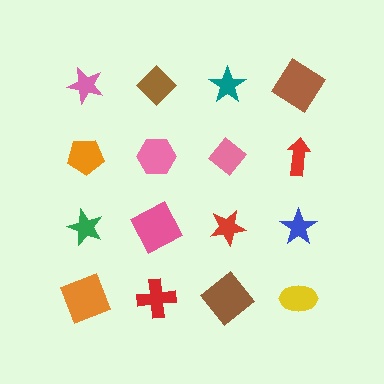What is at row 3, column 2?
A pink square.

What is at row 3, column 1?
A green star.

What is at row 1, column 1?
A pink star.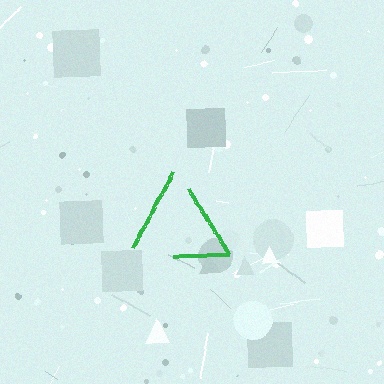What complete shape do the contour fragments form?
The contour fragments form a triangle.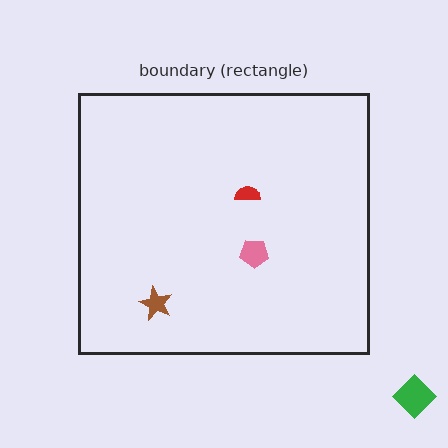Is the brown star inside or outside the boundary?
Inside.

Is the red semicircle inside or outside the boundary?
Inside.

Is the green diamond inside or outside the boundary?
Outside.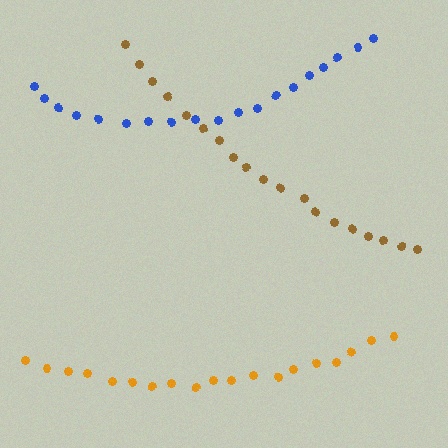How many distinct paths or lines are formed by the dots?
There are 3 distinct paths.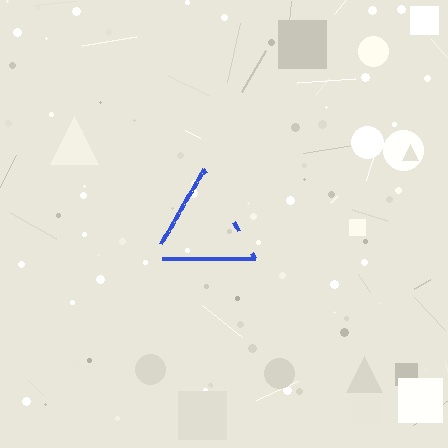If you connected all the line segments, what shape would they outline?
They would outline a triangle.